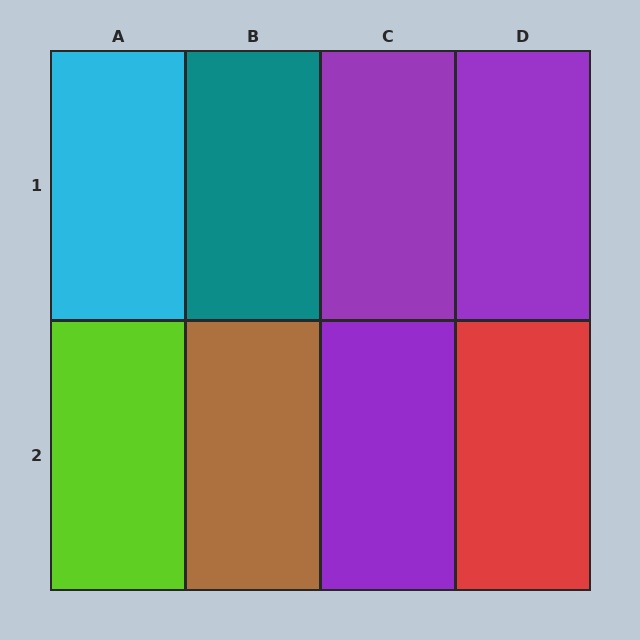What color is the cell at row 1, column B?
Teal.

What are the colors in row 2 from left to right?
Lime, brown, purple, red.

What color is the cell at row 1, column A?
Cyan.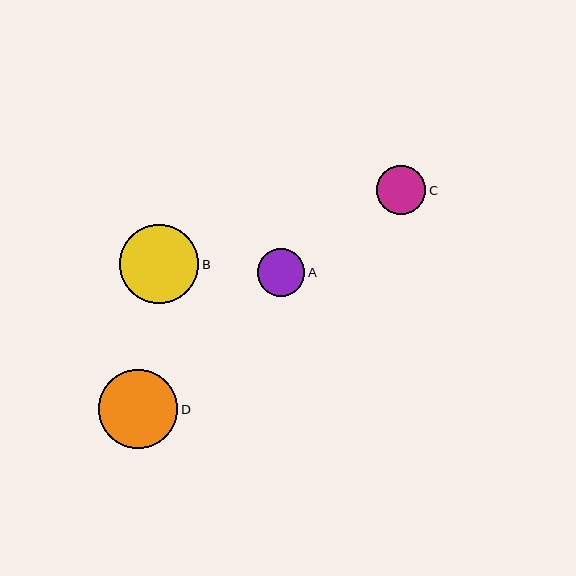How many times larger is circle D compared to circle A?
Circle D is approximately 1.7 times the size of circle A.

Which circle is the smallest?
Circle A is the smallest with a size of approximately 47 pixels.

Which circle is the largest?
Circle D is the largest with a size of approximately 79 pixels.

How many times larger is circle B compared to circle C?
Circle B is approximately 1.6 times the size of circle C.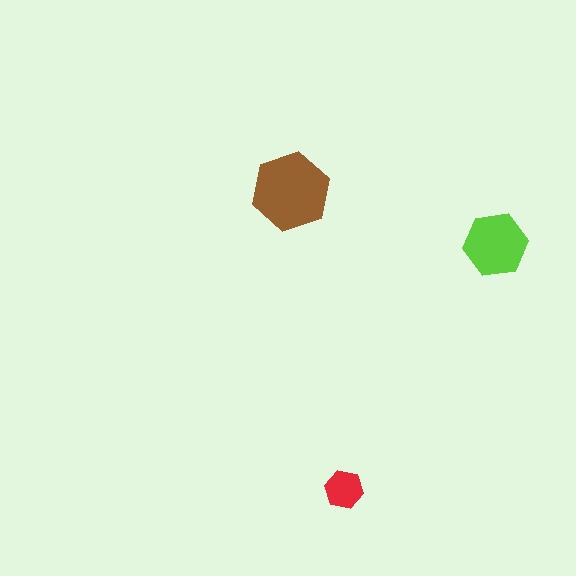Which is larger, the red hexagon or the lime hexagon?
The lime one.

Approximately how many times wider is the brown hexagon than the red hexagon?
About 2 times wider.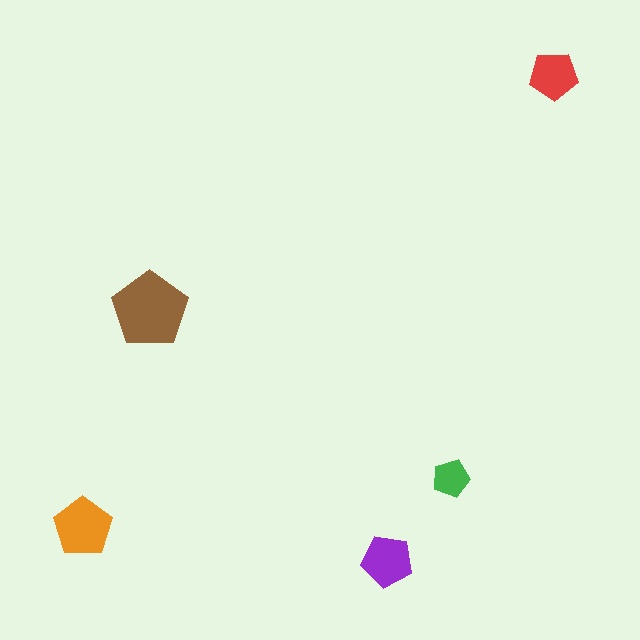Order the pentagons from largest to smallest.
the brown one, the orange one, the purple one, the red one, the green one.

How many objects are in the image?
There are 5 objects in the image.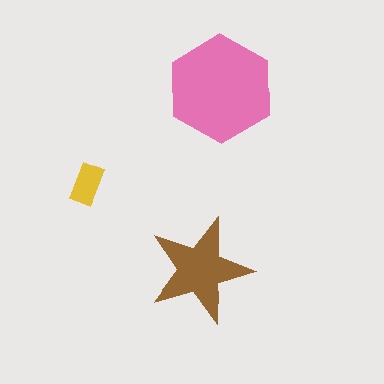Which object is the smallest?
The yellow rectangle.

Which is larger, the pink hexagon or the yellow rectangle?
The pink hexagon.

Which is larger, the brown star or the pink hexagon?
The pink hexagon.